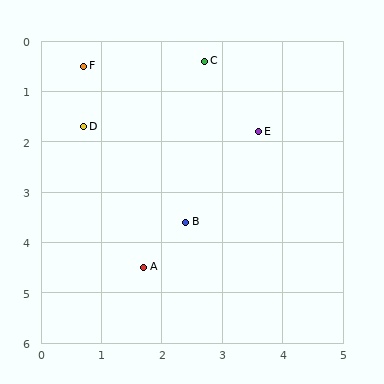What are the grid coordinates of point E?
Point E is at approximately (3.6, 1.8).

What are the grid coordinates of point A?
Point A is at approximately (1.7, 4.5).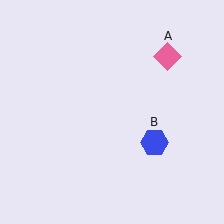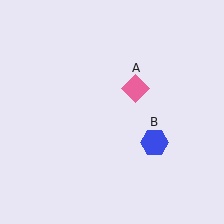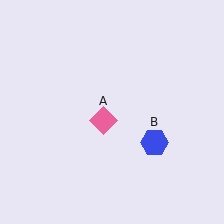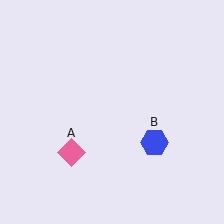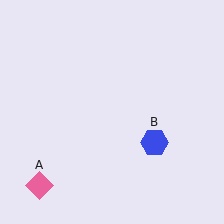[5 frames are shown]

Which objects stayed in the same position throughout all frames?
Blue hexagon (object B) remained stationary.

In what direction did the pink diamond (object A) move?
The pink diamond (object A) moved down and to the left.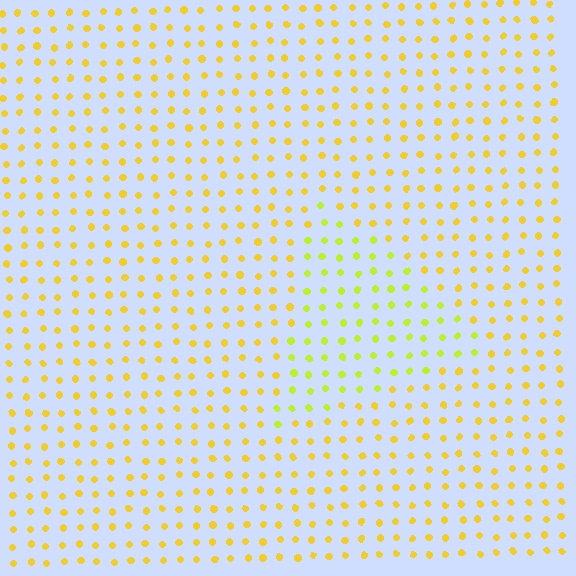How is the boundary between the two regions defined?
The boundary is defined purely by a slight shift in hue (about 26 degrees). Spacing, size, and orientation are identical on both sides.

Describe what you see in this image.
The image is filled with small yellow elements in a uniform arrangement. A triangle-shaped region is visible where the elements are tinted to a slightly different hue, forming a subtle color boundary.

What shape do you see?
I see a triangle.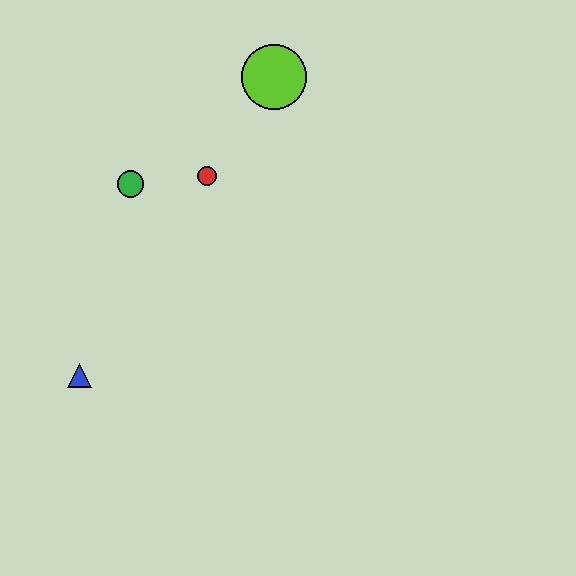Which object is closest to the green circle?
The red circle is closest to the green circle.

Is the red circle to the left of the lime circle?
Yes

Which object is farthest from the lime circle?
The blue triangle is farthest from the lime circle.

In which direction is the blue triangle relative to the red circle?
The blue triangle is below the red circle.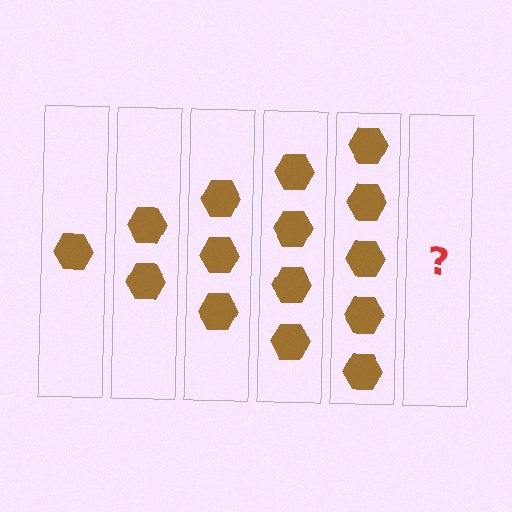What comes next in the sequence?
The next element should be 6 hexagons.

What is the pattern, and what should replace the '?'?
The pattern is that each step adds one more hexagon. The '?' should be 6 hexagons.